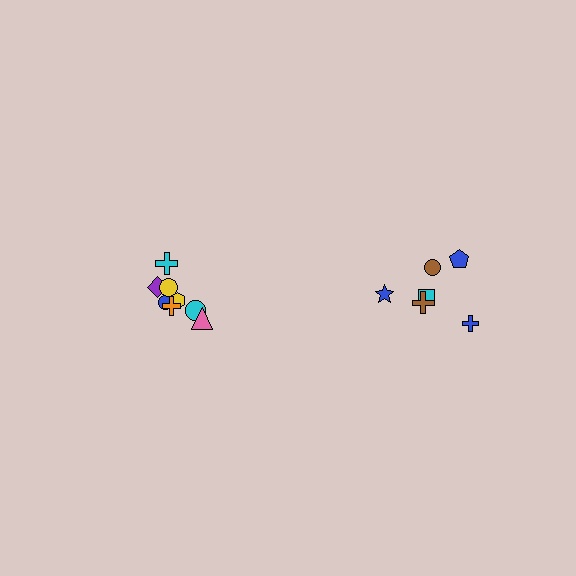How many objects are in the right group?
There are 6 objects.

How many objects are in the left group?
There are 8 objects.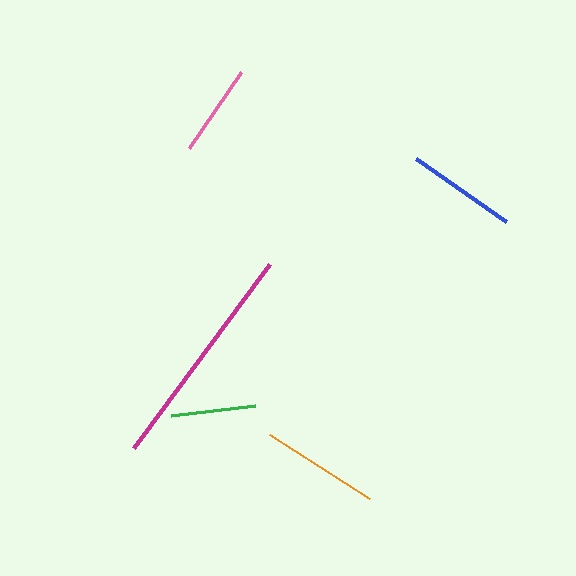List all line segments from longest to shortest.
From longest to shortest: magenta, orange, blue, pink, green.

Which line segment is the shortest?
The green line is the shortest at approximately 85 pixels.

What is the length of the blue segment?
The blue segment is approximately 110 pixels long.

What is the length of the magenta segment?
The magenta segment is approximately 229 pixels long.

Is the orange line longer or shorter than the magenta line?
The magenta line is longer than the orange line.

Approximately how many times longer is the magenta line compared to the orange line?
The magenta line is approximately 1.9 times the length of the orange line.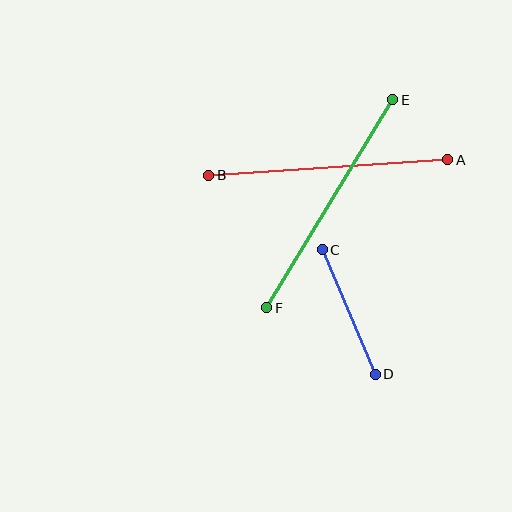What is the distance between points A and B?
The distance is approximately 240 pixels.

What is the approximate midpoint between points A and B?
The midpoint is at approximately (328, 167) pixels.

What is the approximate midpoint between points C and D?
The midpoint is at approximately (349, 312) pixels.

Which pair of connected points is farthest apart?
Points E and F are farthest apart.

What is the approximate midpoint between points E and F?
The midpoint is at approximately (330, 204) pixels.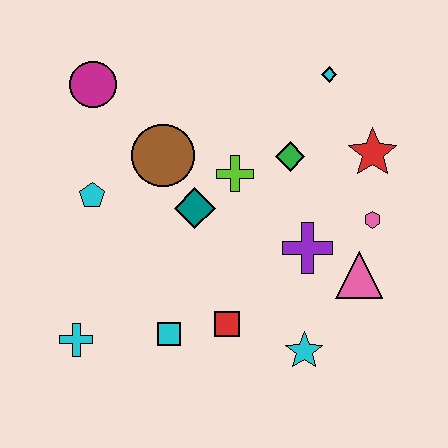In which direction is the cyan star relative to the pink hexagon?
The cyan star is below the pink hexagon.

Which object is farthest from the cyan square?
The cyan diamond is farthest from the cyan square.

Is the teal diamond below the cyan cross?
No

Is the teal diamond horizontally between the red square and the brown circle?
Yes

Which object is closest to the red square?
The cyan square is closest to the red square.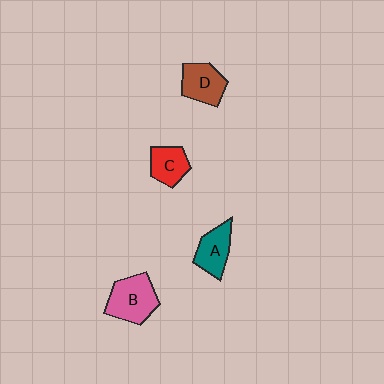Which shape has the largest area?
Shape B (pink).